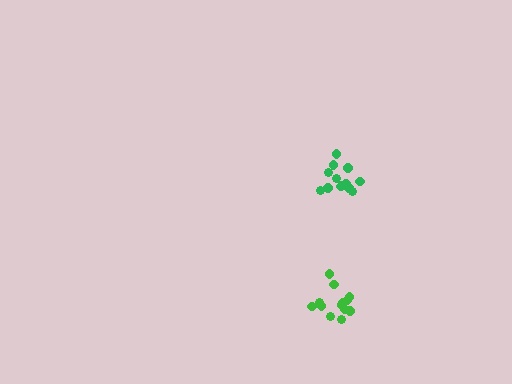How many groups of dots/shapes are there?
There are 2 groups.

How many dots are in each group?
Group 1: 13 dots, Group 2: 13 dots (26 total).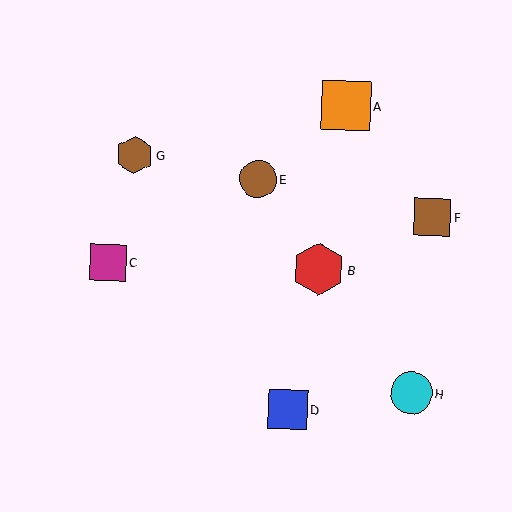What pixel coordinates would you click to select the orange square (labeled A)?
Click at (346, 106) to select the orange square A.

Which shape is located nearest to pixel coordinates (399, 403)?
The cyan circle (labeled H) at (411, 393) is nearest to that location.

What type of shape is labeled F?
Shape F is a brown square.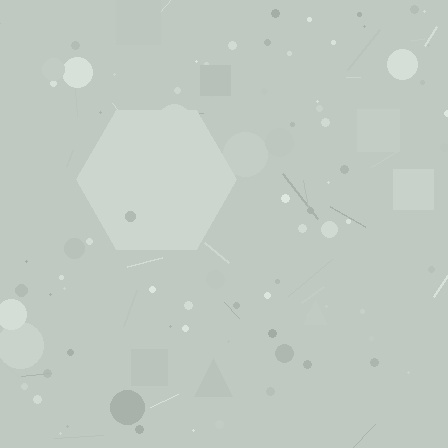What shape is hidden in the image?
A hexagon is hidden in the image.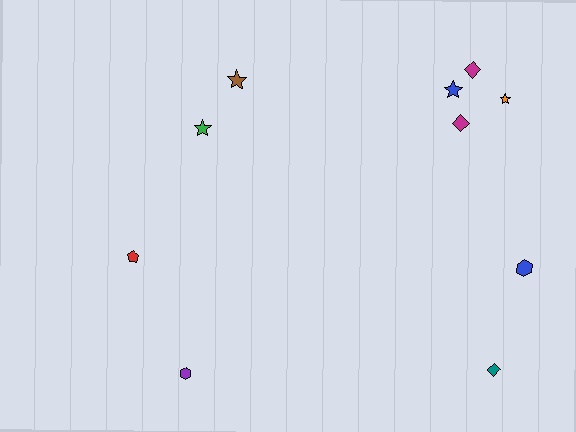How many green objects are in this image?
There is 1 green object.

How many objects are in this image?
There are 10 objects.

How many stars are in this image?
There are 4 stars.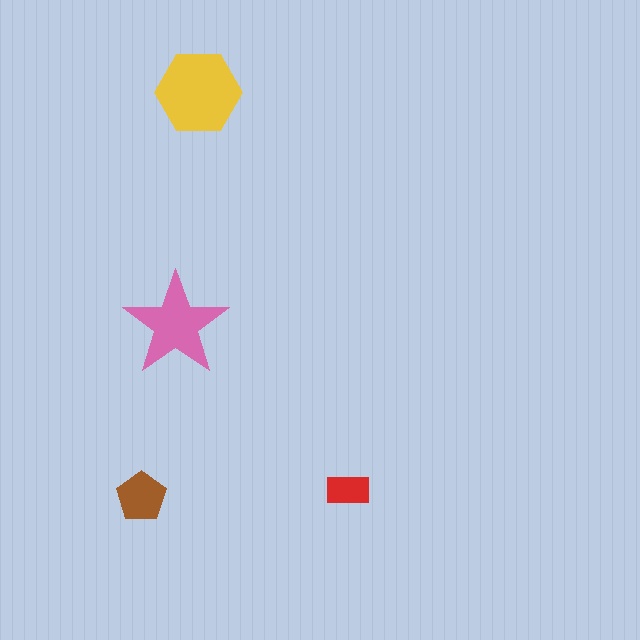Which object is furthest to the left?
The brown pentagon is leftmost.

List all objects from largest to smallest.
The yellow hexagon, the pink star, the brown pentagon, the red rectangle.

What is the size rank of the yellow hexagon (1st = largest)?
1st.